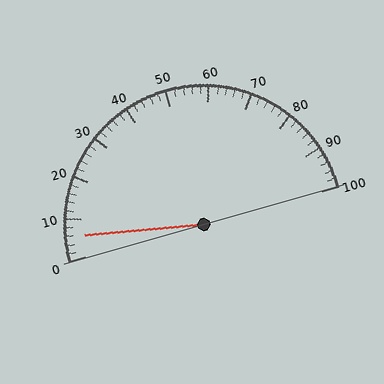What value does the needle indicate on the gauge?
The needle indicates approximately 6.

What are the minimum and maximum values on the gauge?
The gauge ranges from 0 to 100.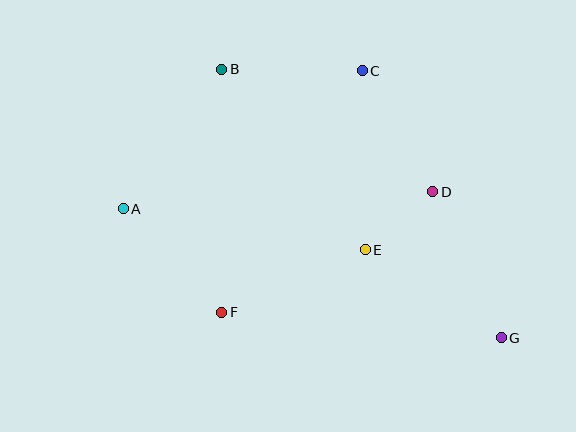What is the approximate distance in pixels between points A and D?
The distance between A and D is approximately 310 pixels.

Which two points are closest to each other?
Points D and E are closest to each other.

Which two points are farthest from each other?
Points A and G are farthest from each other.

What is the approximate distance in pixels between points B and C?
The distance between B and C is approximately 140 pixels.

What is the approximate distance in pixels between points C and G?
The distance between C and G is approximately 301 pixels.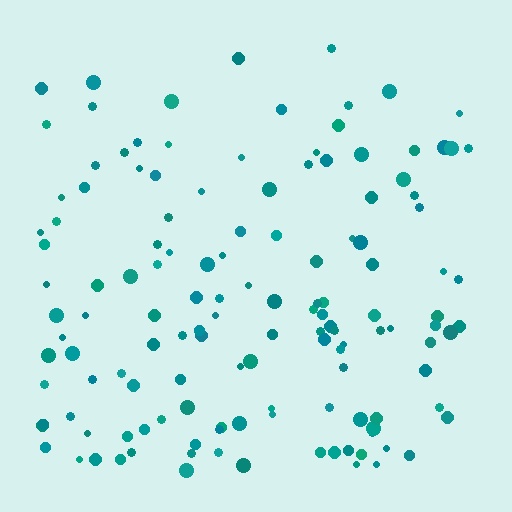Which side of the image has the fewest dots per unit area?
The top.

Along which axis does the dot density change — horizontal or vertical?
Vertical.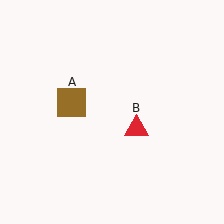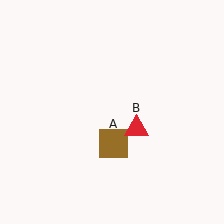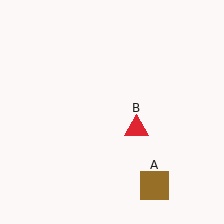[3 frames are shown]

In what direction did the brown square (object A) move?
The brown square (object A) moved down and to the right.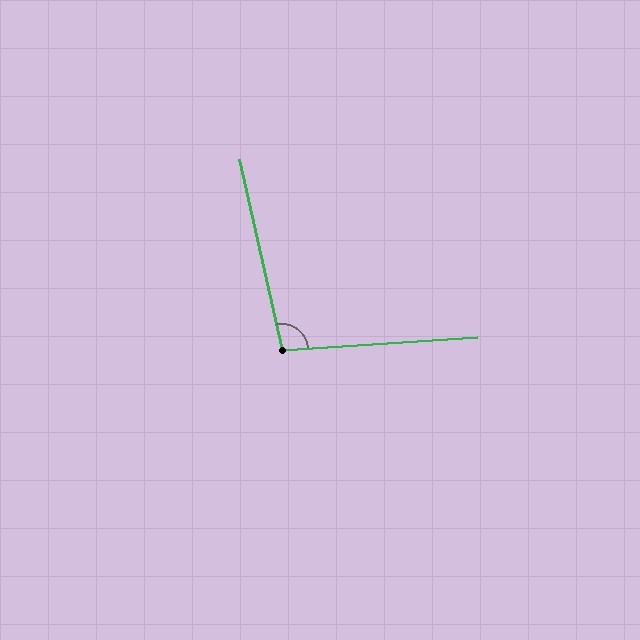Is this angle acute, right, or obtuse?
It is obtuse.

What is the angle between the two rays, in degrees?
Approximately 99 degrees.